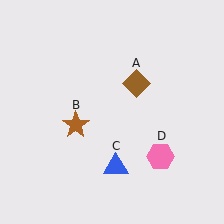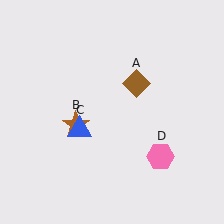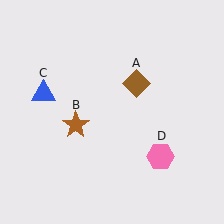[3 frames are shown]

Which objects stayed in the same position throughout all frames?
Brown diamond (object A) and brown star (object B) and pink hexagon (object D) remained stationary.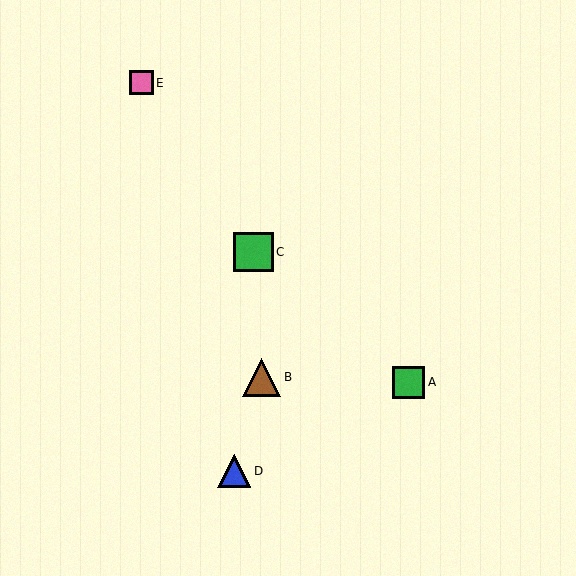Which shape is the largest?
The green square (labeled C) is the largest.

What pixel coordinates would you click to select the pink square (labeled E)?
Click at (141, 83) to select the pink square E.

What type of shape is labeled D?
Shape D is a blue triangle.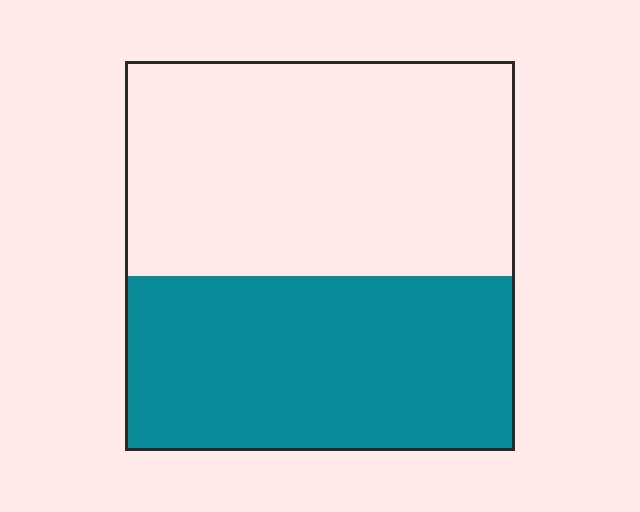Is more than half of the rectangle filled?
No.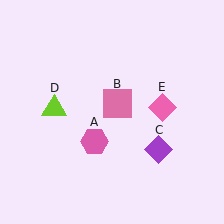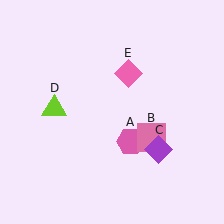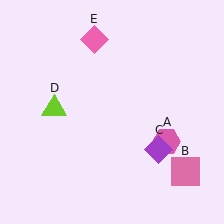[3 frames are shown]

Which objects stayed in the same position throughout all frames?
Purple diamond (object C) and lime triangle (object D) remained stationary.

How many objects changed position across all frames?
3 objects changed position: pink hexagon (object A), pink square (object B), pink diamond (object E).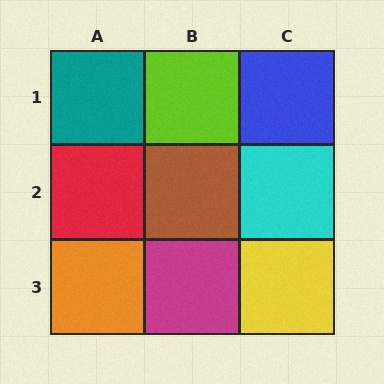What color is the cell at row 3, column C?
Yellow.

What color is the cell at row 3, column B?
Magenta.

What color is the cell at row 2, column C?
Cyan.